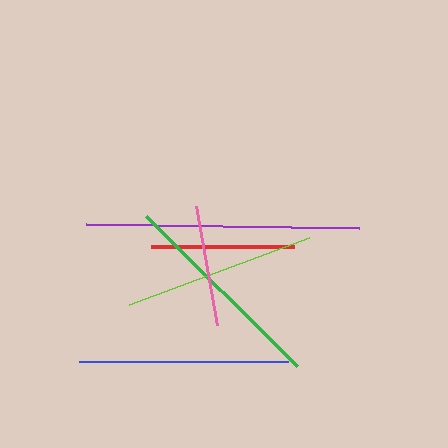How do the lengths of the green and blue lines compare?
The green and blue lines are approximately the same length.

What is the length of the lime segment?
The lime segment is approximately 192 pixels long.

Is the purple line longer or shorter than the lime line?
The purple line is longer than the lime line.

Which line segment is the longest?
The purple line is the longest at approximately 273 pixels.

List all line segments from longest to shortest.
From longest to shortest: purple, green, blue, lime, red, pink.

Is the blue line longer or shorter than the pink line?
The blue line is longer than the pink line.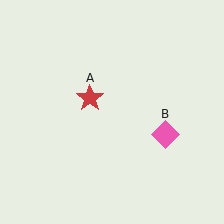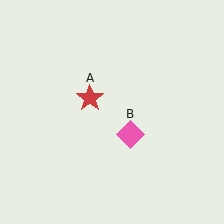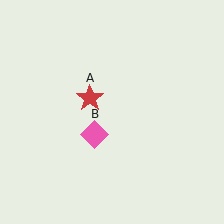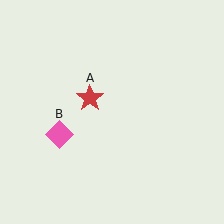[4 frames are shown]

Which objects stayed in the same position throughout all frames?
Red star (object A) remained stationary.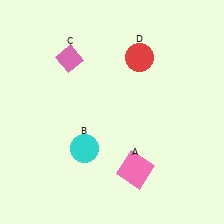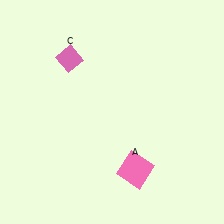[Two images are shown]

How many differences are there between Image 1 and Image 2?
There are 2 differences between the two images.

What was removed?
The cyan circle (B), the red circle (D) were removed in Image 2.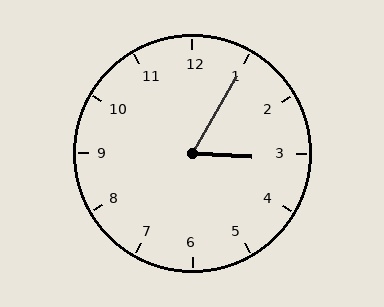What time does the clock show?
3:05.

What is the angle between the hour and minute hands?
Approximately 62 degrees.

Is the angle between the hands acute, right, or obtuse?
It is acute.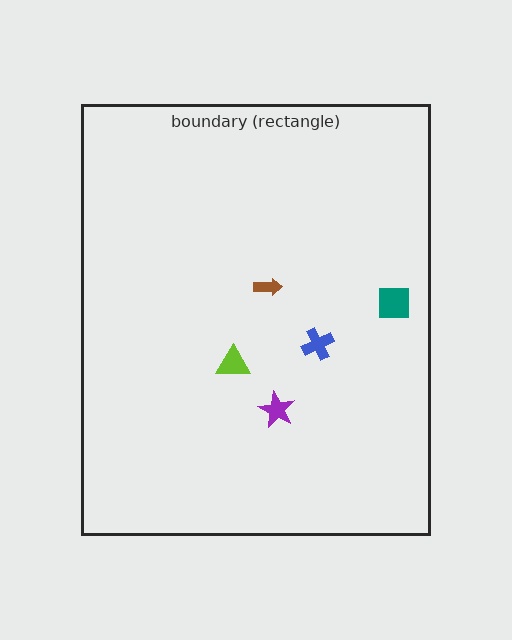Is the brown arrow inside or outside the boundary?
Inside.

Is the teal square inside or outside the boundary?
Inside.